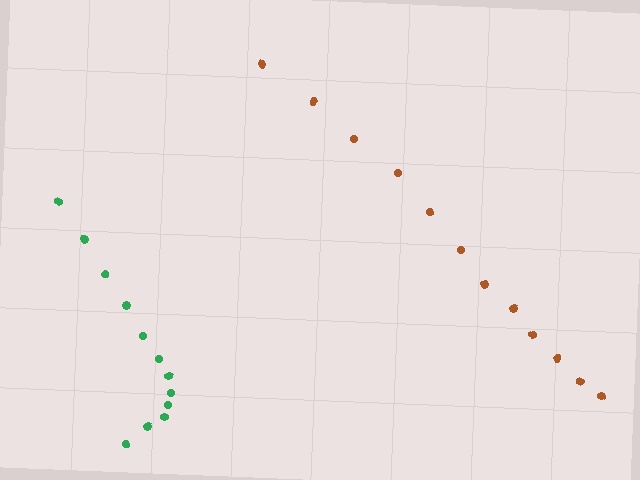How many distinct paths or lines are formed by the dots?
There are 2 distinct paths.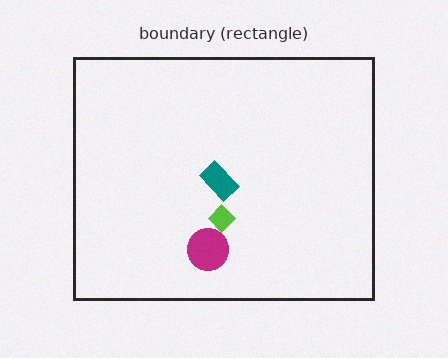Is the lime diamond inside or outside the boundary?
Inside.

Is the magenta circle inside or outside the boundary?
Inside.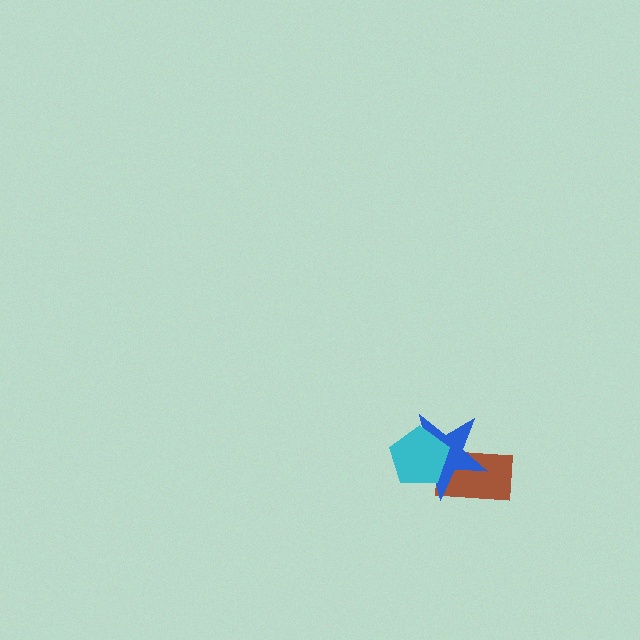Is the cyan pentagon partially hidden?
No, no other shape covers it.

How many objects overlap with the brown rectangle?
2 objects overlap with the brown rectangle.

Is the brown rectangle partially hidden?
Yes, it is partially covered by another shape.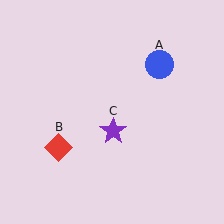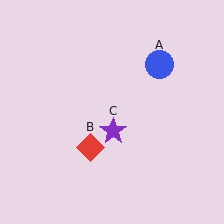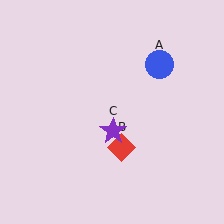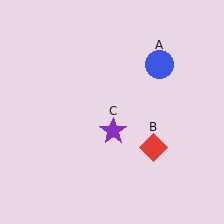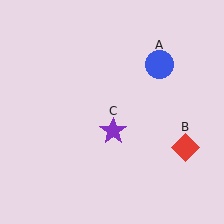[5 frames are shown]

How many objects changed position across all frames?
1 object changed position: red diamond (object B).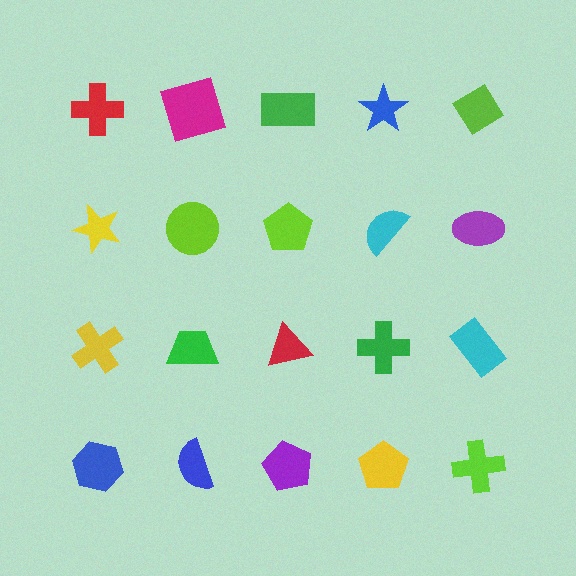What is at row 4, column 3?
A purple pentagon.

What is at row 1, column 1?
A red cross.